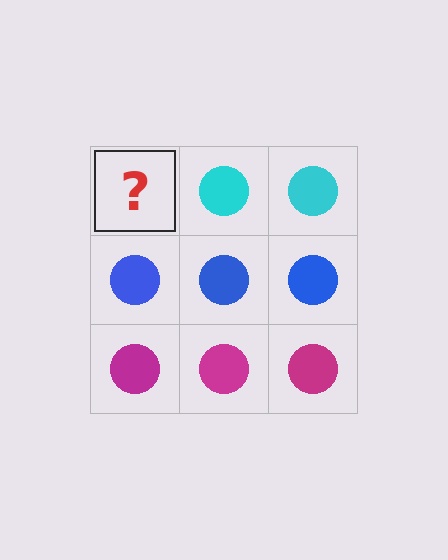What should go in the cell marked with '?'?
The missing cell should contain a cyan circle.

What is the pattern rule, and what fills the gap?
The rule is that each row has a consistent color. The gap should be filled with a cyan circle.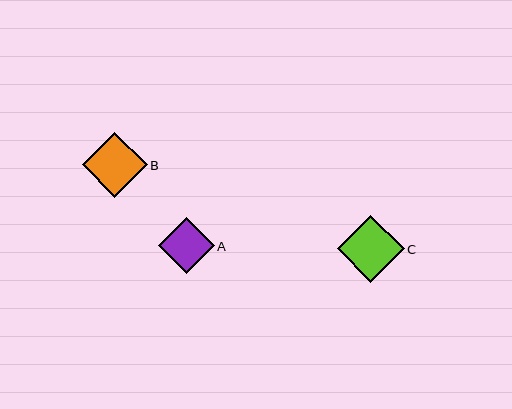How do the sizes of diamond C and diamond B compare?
Diamond C and diamond B are approximately the same size.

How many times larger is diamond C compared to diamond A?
Diamond C is approximately 1.2 times the size of diamond A.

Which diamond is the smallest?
Diamond A is the smallest with a size of approximately 55 pixels.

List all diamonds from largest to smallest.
From largest to smallest: C, B, A.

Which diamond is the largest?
Diamond C is the largest with a size of approximately 67 pixels.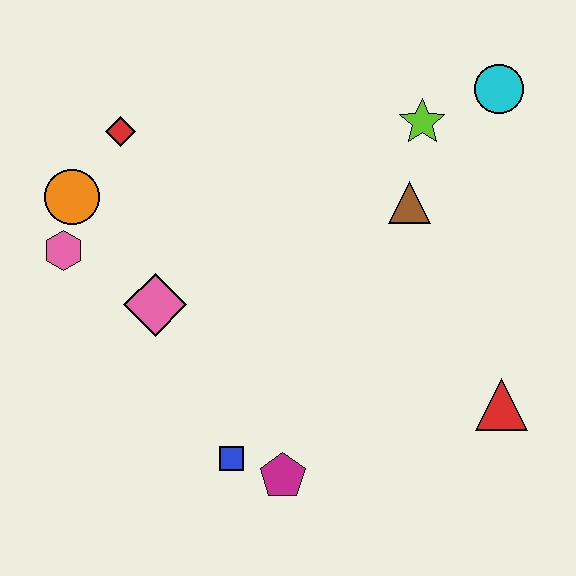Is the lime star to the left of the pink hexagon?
No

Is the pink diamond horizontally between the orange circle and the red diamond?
No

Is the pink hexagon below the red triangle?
No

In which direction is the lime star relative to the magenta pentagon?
The lime star is above the magenta pentagon.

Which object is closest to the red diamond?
The orange circle is closest to the red diamond.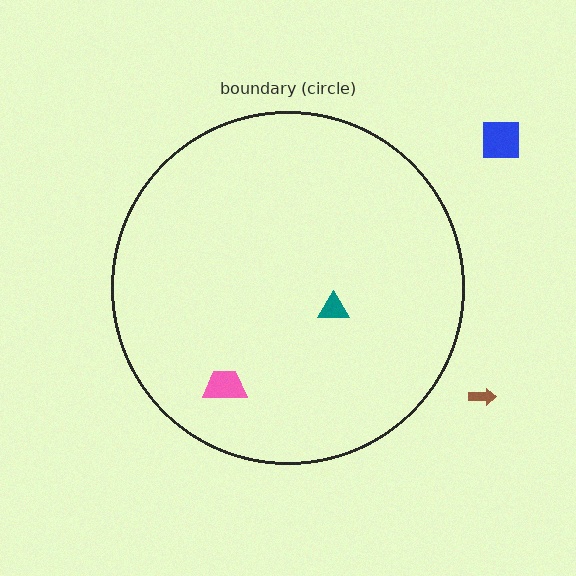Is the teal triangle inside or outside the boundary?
Inside.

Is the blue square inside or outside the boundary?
Outside.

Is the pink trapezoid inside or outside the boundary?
Inside.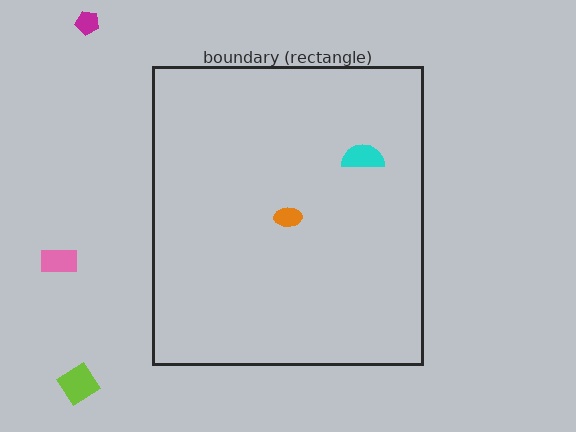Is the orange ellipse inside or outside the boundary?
Inside.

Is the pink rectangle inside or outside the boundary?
Outside.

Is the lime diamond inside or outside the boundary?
Outside.